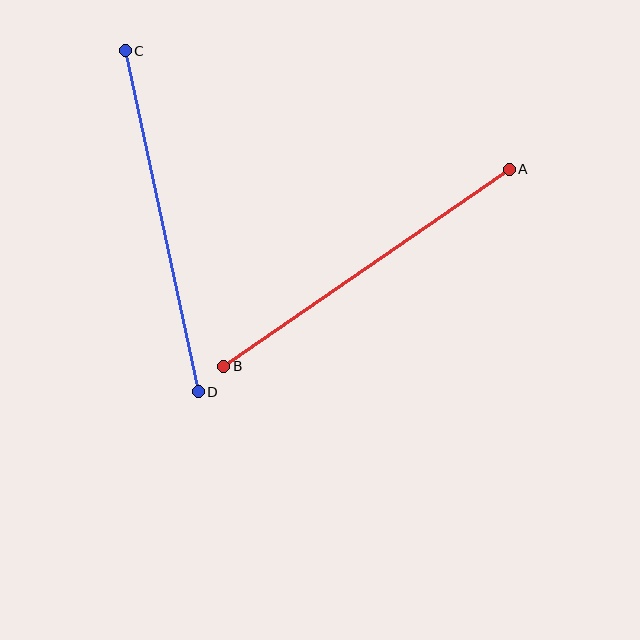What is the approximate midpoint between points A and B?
The midpoint is at approximately (366, 268) pixels.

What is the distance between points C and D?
The distance is approximately 349 pixels.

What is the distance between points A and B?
The distance is approximately 347 pixels.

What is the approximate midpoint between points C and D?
The midpoint is at approximately (162, 221) pixels.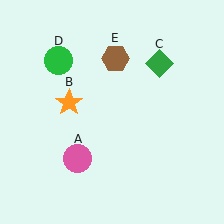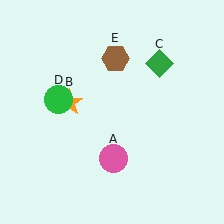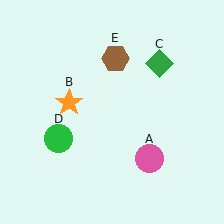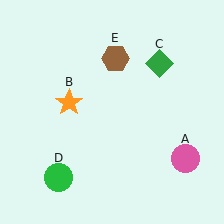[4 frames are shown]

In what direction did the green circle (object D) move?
The green circle (object D) moved down.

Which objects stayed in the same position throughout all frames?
Orange star (object B) and green diamond (object C) and brown hexagon (object E) remained stationary.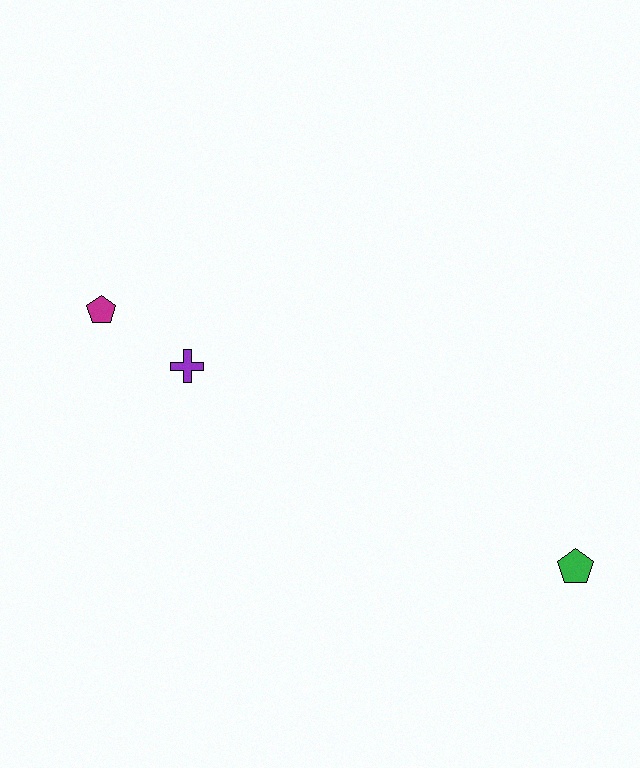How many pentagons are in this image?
There are 2 pentagons.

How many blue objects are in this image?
There are no blue objects.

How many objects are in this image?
There are 3 objects.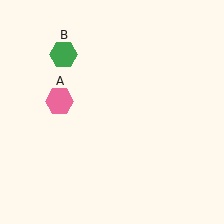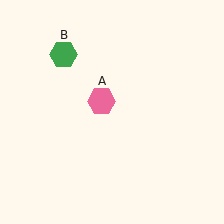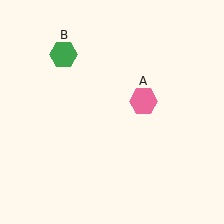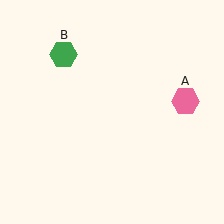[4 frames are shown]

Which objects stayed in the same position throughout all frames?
Green hexagon (object B) remained stationary.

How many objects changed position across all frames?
1 object changed position: pink hexagon (object A).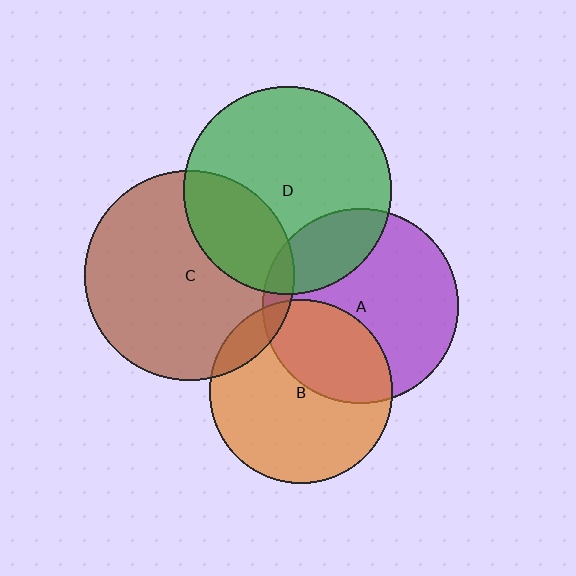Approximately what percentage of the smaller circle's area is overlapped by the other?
Approximately 25%.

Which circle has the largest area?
Circle C (brown).